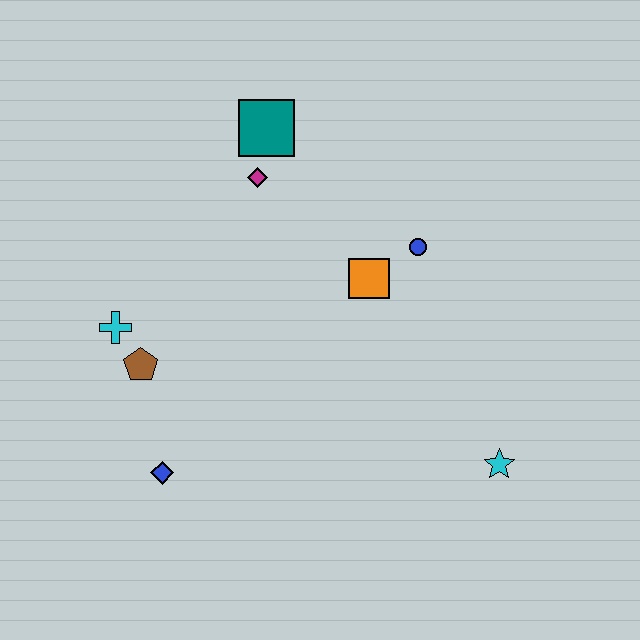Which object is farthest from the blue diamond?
The teal square is farthest from the blue diamond.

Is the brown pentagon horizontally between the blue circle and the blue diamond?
No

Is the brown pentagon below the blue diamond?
No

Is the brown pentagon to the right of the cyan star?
No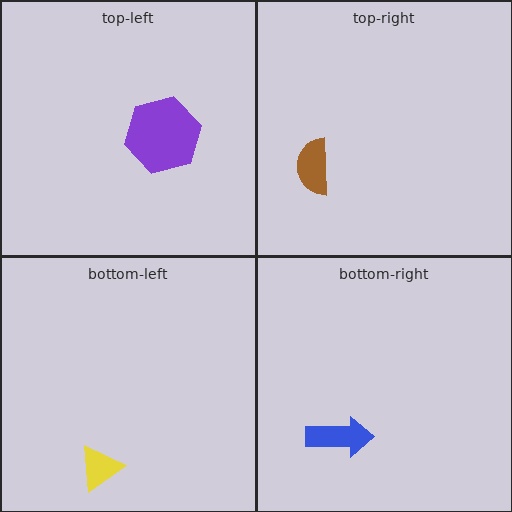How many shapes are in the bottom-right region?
1.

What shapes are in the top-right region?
The brown semicircle.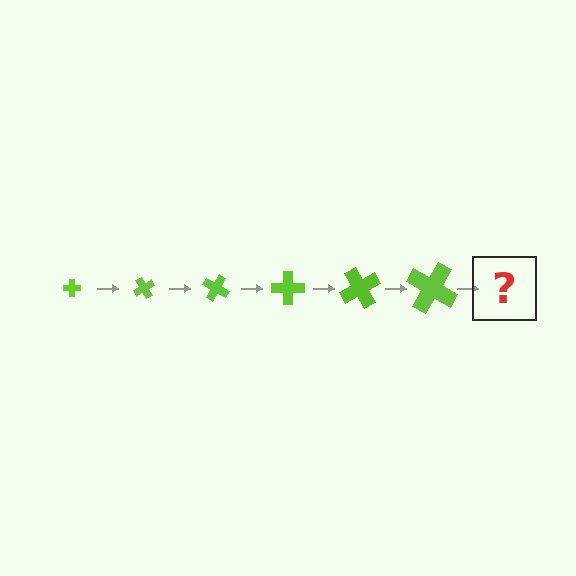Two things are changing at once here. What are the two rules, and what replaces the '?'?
The two rules are that the cross grows larger each step and it rotates 60 degrees each step. The '?' should be a cross, larger than the previous one and rotated 360 degrees from the start.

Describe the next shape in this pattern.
It should be a cross, larger than the previous one and rotated 360 degrees from the start.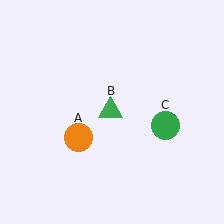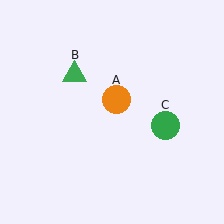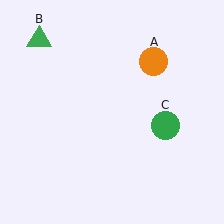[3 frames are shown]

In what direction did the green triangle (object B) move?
The green triangle (object B) moved up and to the left.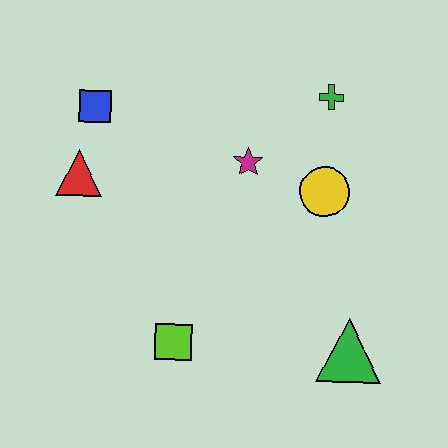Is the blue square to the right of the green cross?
No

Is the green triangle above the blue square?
No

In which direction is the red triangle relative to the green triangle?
The red triangle is to the left of the green triangle.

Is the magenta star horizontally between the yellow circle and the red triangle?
Yes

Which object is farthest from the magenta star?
The green triangle is farthest from the magenta star.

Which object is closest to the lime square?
The green triangle is closest to the lime square.